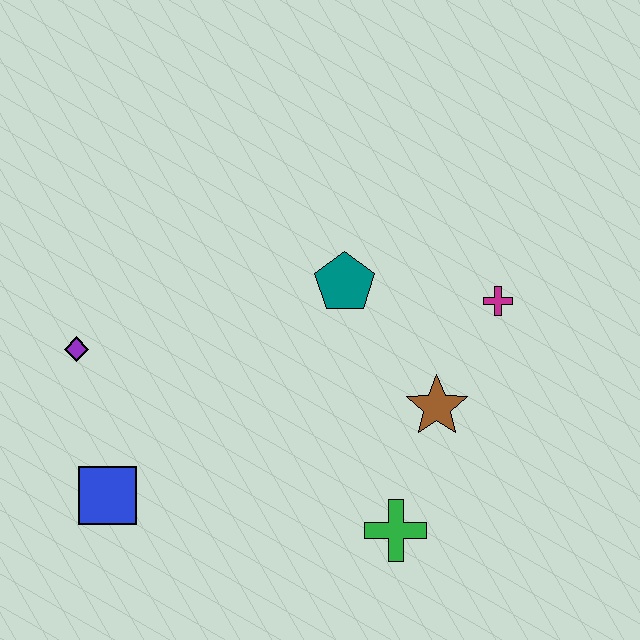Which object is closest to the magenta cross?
The brown star is closest to the magenta cross.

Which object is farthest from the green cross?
The purple diamond is farthest from the green cross.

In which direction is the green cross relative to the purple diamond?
The green cross is to the right of the purple diamond.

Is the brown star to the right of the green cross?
Yes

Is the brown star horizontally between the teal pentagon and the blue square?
No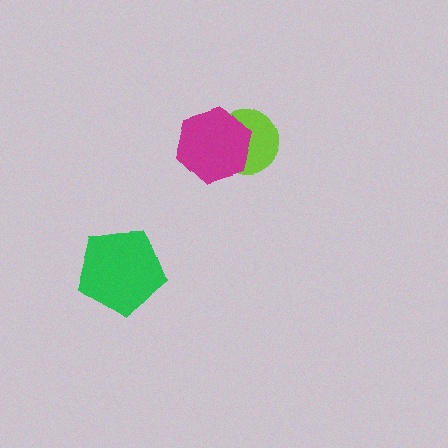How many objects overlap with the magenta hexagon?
1 object overlaps with the magenta hexagon.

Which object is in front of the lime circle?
The magenta hexagon is in front of the lime circle.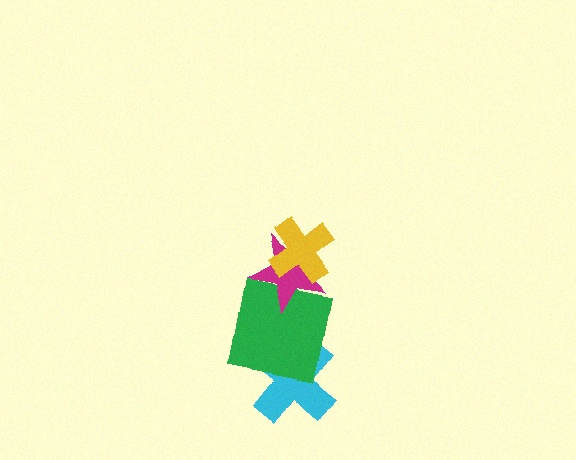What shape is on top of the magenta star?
The yellow cross is on top of the magenta star.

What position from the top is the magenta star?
The magenta star is 2nd from the top.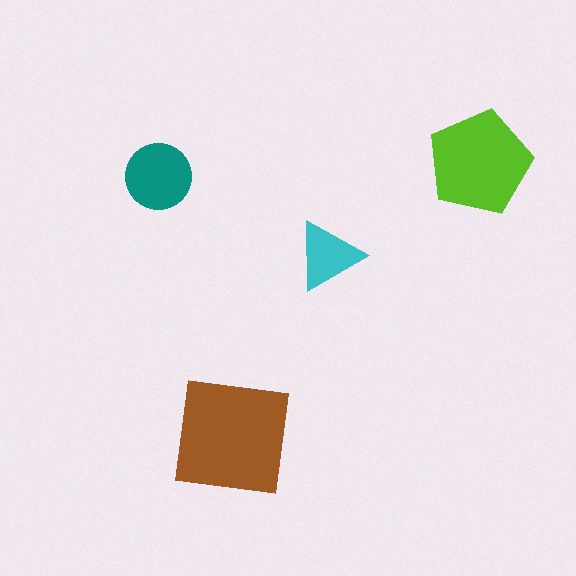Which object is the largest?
The brown square.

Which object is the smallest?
The cyan triangle.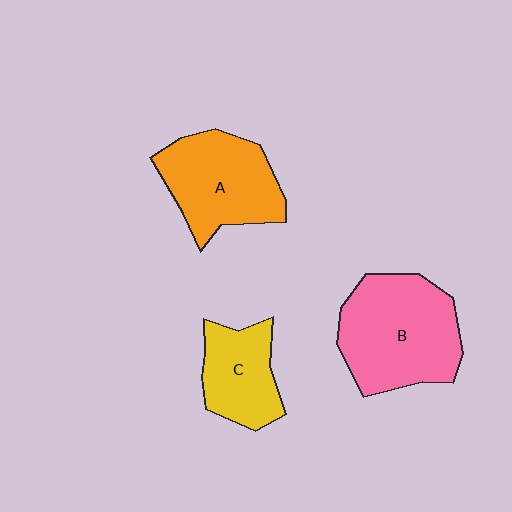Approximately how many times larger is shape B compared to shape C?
Approximately 1.7 times.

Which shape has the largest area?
Shape B (pink).